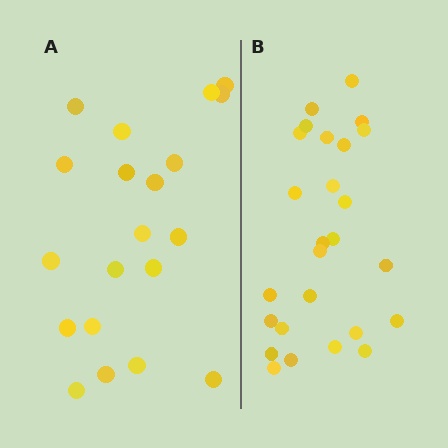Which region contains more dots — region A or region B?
Region B (the right region) has more dots.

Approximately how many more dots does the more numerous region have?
Region B has about 6 more dots than region A.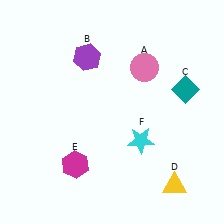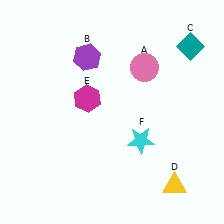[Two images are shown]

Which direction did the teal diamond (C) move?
The teal diamond (C) moved up.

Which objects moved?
The objects that moved are: the teal diamond (C), the magenta hexagon (E).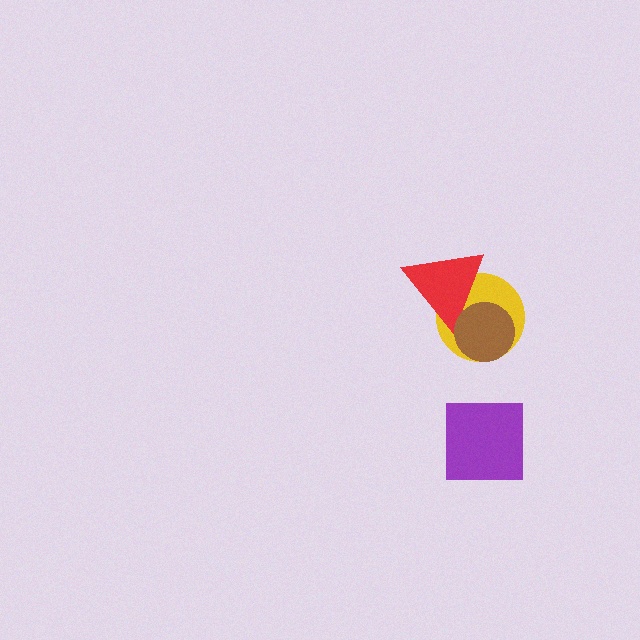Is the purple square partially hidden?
No, no other shape covers it.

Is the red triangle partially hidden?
Yes, it is partially covered by another shape.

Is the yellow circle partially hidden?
Yes, it is partially covered by another shape.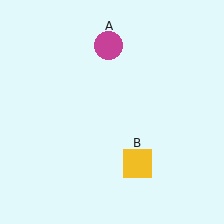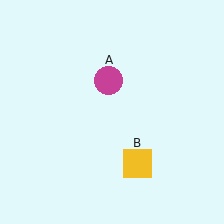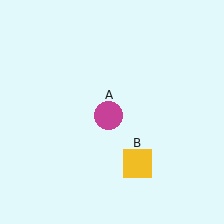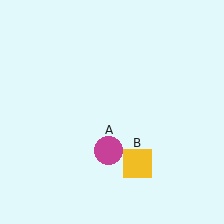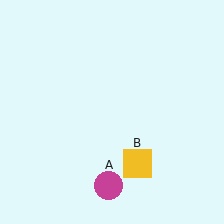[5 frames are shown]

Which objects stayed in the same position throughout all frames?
Yellow square (object B) remained stationary.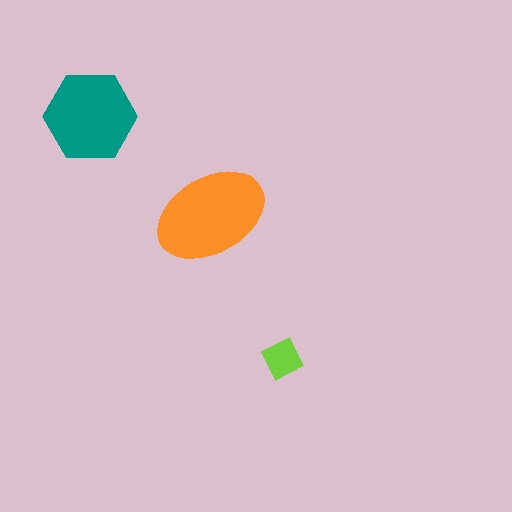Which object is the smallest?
The lime diamond.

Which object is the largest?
The orange ellipse.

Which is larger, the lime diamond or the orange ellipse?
The orange ellipse.